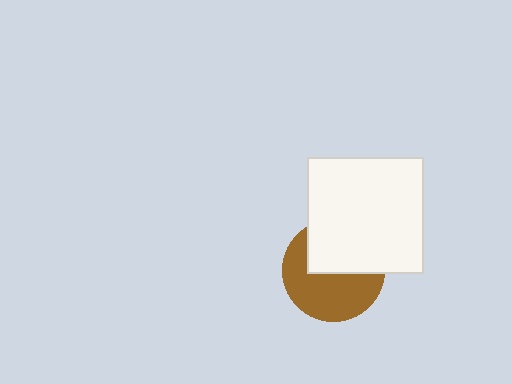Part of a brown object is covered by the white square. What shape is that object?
It is a circle.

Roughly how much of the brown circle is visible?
About half of it is visible (roughly 57%).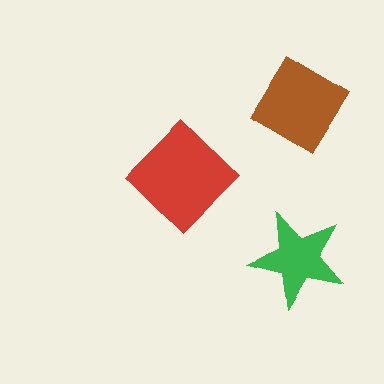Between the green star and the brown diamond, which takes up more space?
The brown diamond.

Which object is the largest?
The red diamond.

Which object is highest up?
The brown diamond is topmost.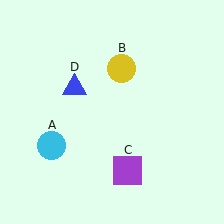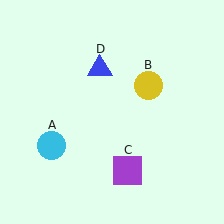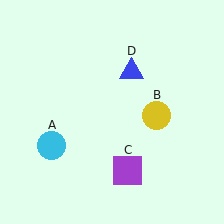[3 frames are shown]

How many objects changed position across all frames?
2 objects changed position: yellow circle (object B), blue triangle (object D).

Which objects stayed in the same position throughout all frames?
Cyan circle (object A) and purple square (object C) remained stationary.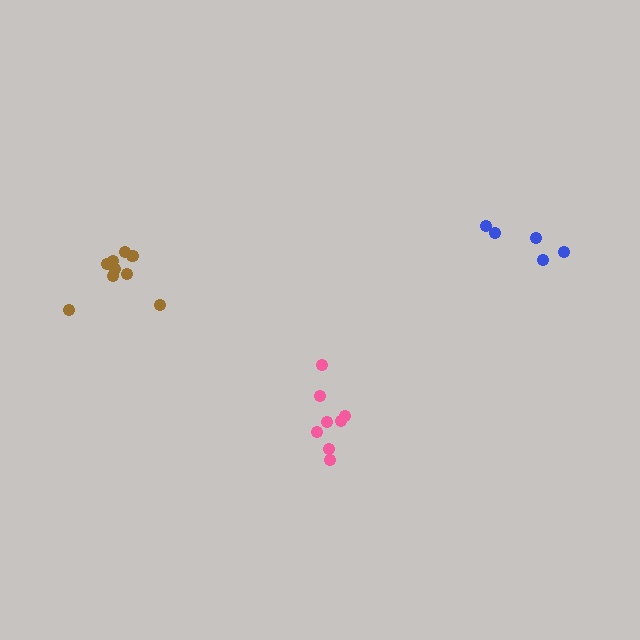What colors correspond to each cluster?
The clusters are colored: pink, brown, blue.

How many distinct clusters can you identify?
There are 3 distinct clusters.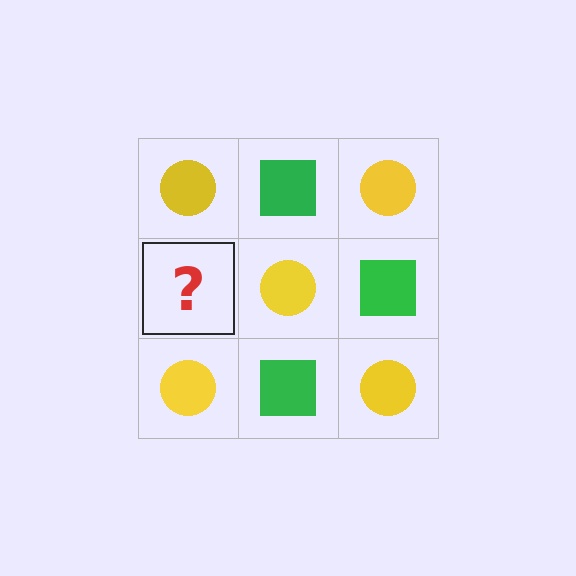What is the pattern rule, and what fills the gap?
The rule is that it alternates yellow circle and green square in a checkerboard pattern. The gap should be filled with a green square.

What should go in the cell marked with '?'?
The missing cell should contain a green square.